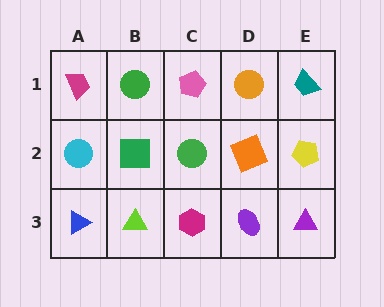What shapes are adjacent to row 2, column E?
A teal trapezoid (row 1, column E), a purple triangle (row 3, column E), an orange square (row 2, column D).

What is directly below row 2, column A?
A blue triangle.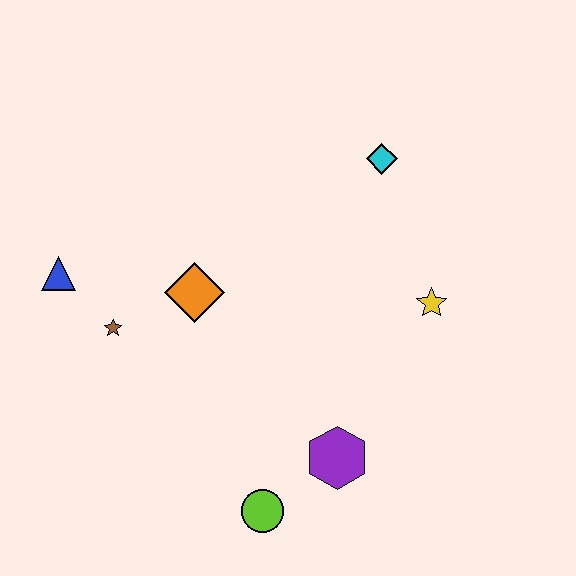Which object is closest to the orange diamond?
The brown star is closest to the orange diamond.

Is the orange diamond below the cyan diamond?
Yes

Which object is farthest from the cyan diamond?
The lime circle is farthest from the cyan diamond.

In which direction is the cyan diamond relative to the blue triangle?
The cyan diamond is to the right of the blue triangle.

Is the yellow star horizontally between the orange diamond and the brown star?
No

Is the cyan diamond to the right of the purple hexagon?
Yes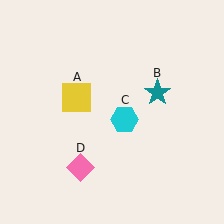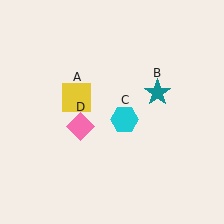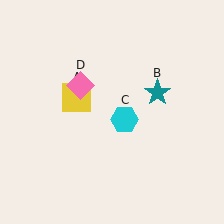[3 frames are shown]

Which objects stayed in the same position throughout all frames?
Yellow square (object A) and teal star (object B) and cyan hexagon (object C) remained stationary.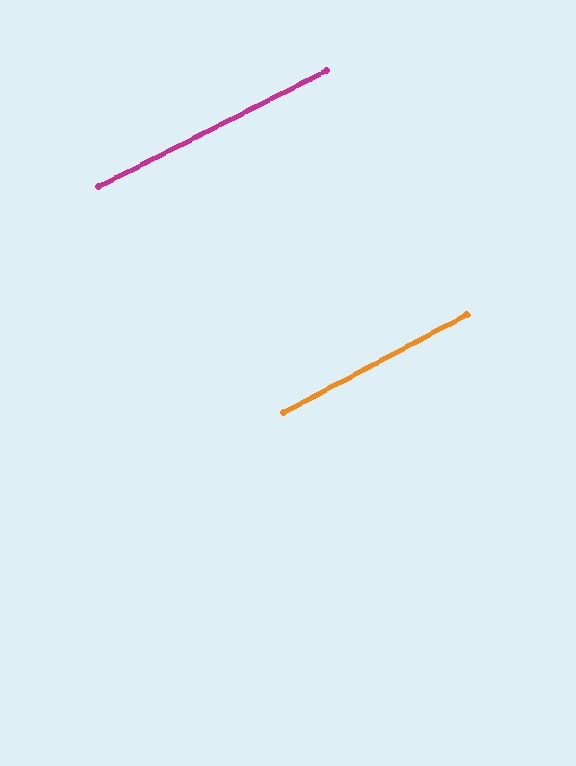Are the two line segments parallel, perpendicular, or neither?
Parallel — their directions differ by only 1.2°.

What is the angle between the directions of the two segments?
Approximately 1 degree.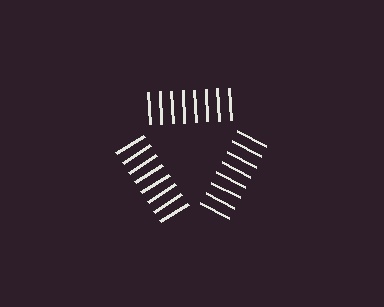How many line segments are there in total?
24 — 8 along each of the 3 edges.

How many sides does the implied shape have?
3 sides — the line-ends trace a triangle.